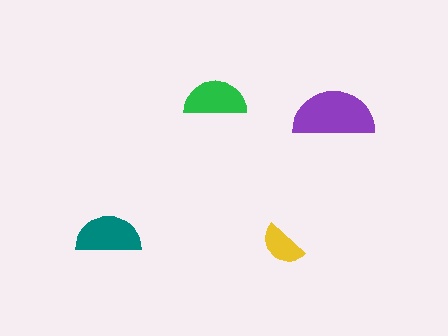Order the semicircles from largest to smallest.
the purple one, the teal one, the green one, the yellow one.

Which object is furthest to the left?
The teal semicircle is leftmost.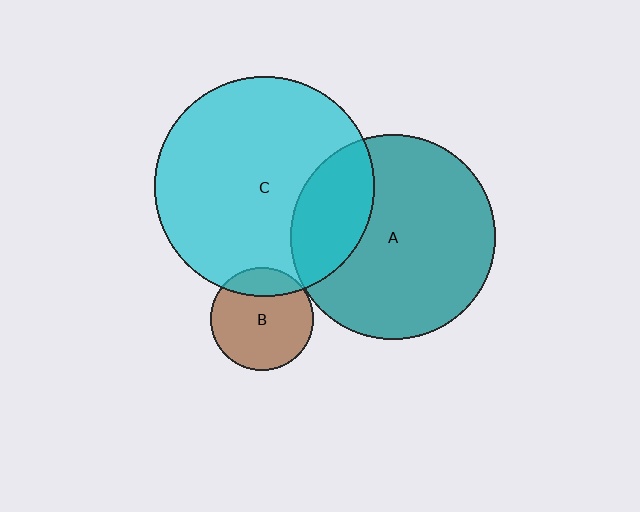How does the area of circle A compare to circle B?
Approximately 4.0 times.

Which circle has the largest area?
Circle C (cyan).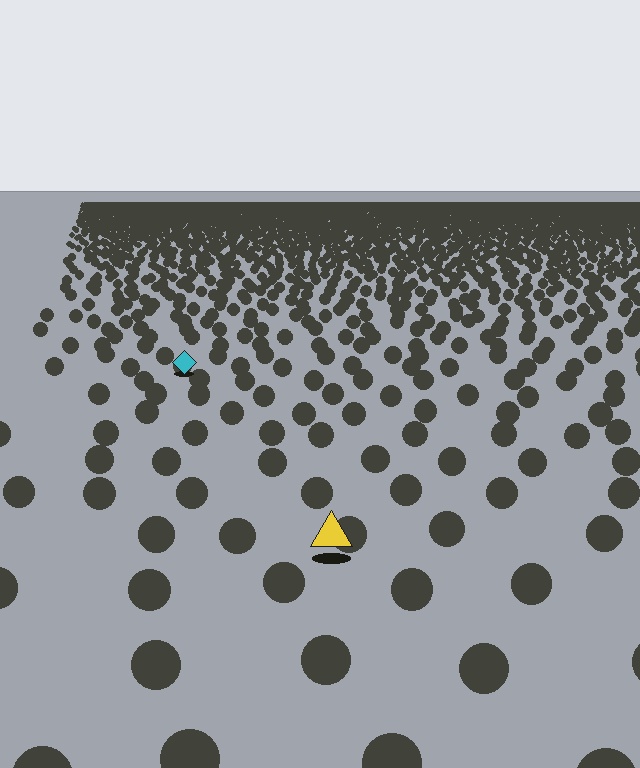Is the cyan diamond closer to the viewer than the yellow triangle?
No. The yellow triangle is closer — you can tell from the texture gradient: the ground texture is coarser near it.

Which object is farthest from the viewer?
The cyan diamond is farthest from the viewer. It appears smaller and the ground texture around it is denser.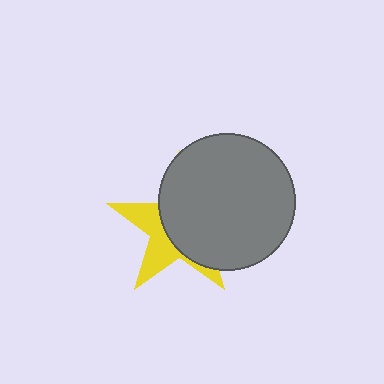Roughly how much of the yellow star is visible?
A small part of it is visible (roughly 38%).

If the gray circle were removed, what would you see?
You would see the complete yellow star.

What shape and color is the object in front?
The object in front is a gray circle.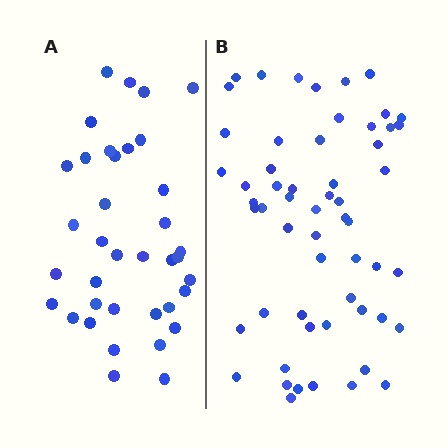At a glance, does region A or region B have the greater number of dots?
Region B (the right region) has more dots.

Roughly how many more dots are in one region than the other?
Region B has approximately 20 more dots than region A.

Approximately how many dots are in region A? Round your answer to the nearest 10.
About 40 dots. (The exact count is 37, which rounds to 40.)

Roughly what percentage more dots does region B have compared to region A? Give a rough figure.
About 55% more.